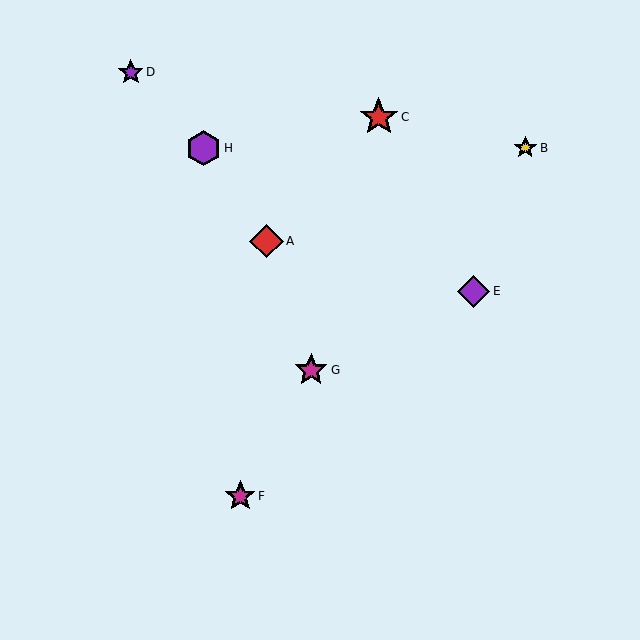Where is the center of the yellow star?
The center of the yellow star is at (525, 148).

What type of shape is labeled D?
Shape D is a purple star.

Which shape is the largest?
The red star (labeled C) is the largest.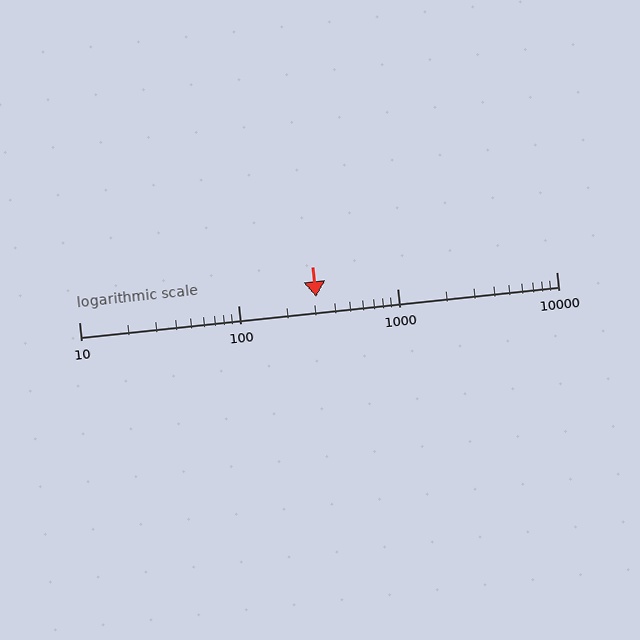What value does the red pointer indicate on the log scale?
The pointer indicates approximately 310.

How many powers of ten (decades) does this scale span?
The scale spans 3 decades, from 10 to 10000.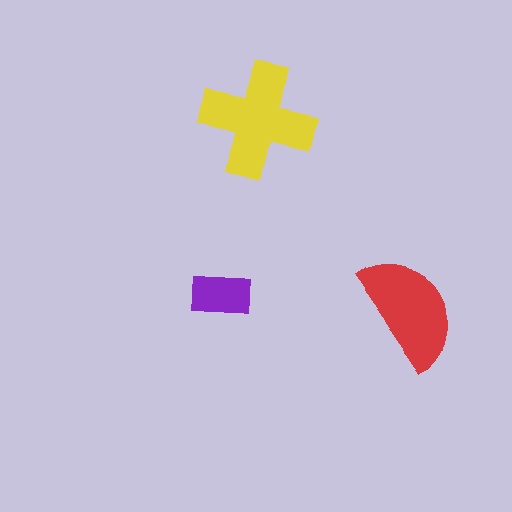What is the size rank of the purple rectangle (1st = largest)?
3rd.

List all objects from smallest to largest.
The purple rectangle, the red semicircle, the yellow cross.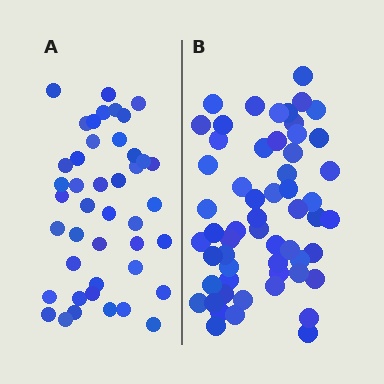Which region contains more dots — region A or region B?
Region B (the right region) has more dots.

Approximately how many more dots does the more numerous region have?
Region B has approximately 15 more dots than region A.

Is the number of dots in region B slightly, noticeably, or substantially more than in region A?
Region B has noticeably more, but not dramatically so. The ratio is roughly 1.3 to 1.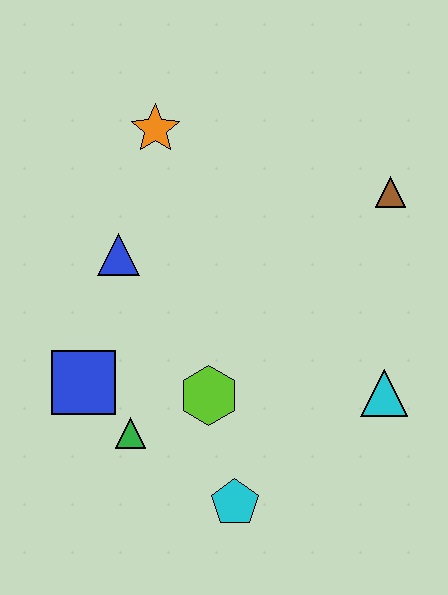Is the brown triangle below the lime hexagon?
No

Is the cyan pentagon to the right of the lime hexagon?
Yes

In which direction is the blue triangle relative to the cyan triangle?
The blue triangle is to the left of the cyan triangle.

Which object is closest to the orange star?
The blue triangle is closest to the orange star.